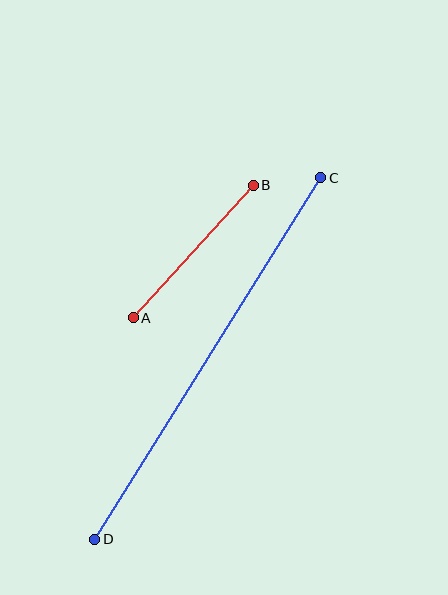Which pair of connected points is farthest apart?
Points C and D are farthest apart.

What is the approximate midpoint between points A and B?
The midpoint is at approximately (193, 251) pixels.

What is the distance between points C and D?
The distance is approximately 427 pixels.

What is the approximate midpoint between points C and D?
The midpoint is at approximately (208, 359) pixels.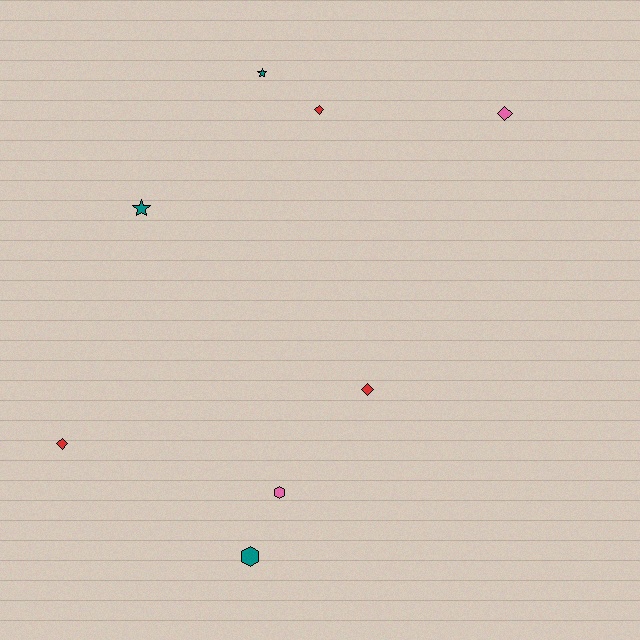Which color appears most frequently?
Red, with 3 objects.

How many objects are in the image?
There are 8 objects.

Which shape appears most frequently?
Diamond, with 4 objects.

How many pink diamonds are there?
There is 1 pink diamond.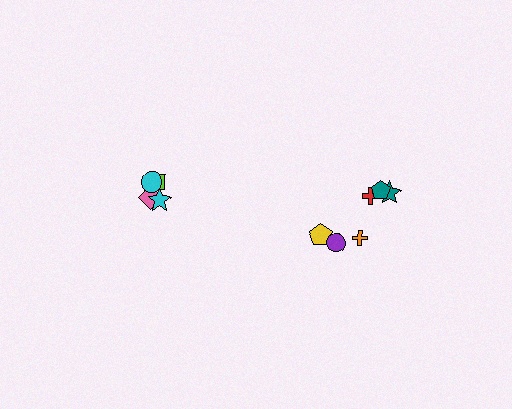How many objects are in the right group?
There are 6 objects.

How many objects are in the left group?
There are 4 objects.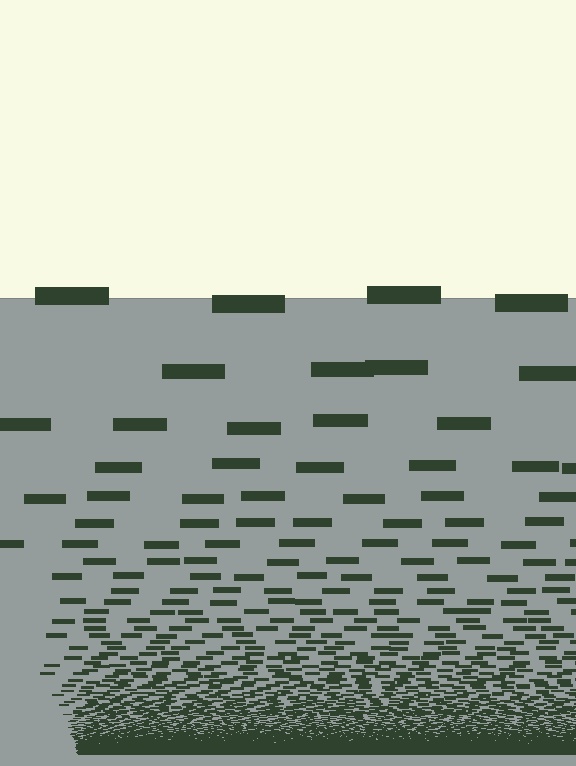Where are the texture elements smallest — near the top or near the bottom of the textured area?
Near the bottom.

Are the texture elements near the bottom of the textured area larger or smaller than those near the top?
Smaller. The gradient is inverted — elements near the bottom are smaller and denser.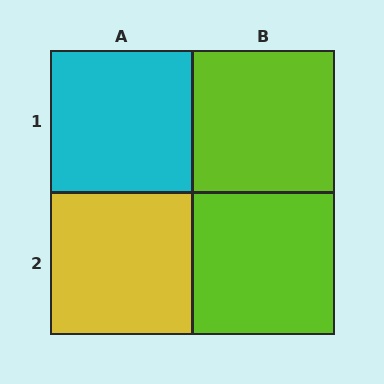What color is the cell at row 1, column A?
Cyan.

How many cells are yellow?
1 cell is yellow.